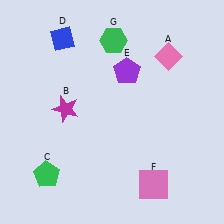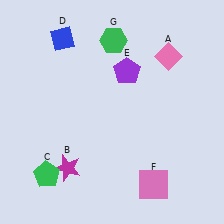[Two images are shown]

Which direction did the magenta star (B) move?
The magenta star (B) moved down.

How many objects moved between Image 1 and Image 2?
1 object moved between the two images.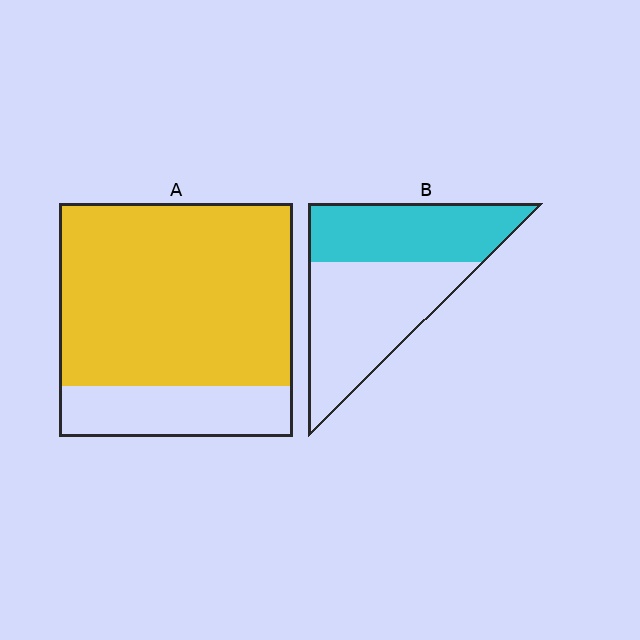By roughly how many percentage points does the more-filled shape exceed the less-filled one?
By roughly 35 percentage points (A over B).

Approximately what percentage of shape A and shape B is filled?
A is approximately 80% and B is approximately 45%.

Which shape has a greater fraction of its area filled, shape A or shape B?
Shape A.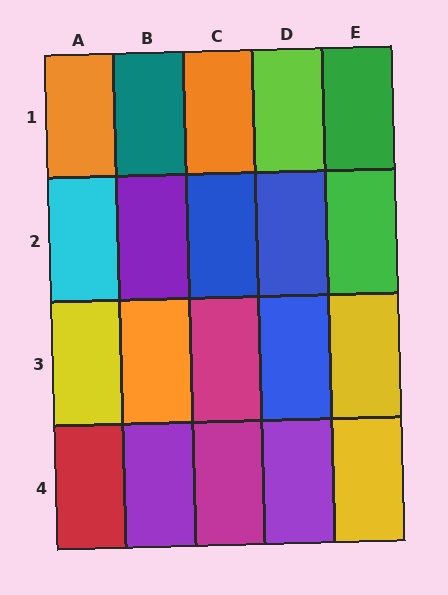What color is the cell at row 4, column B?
Purple.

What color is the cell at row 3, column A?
Yellow.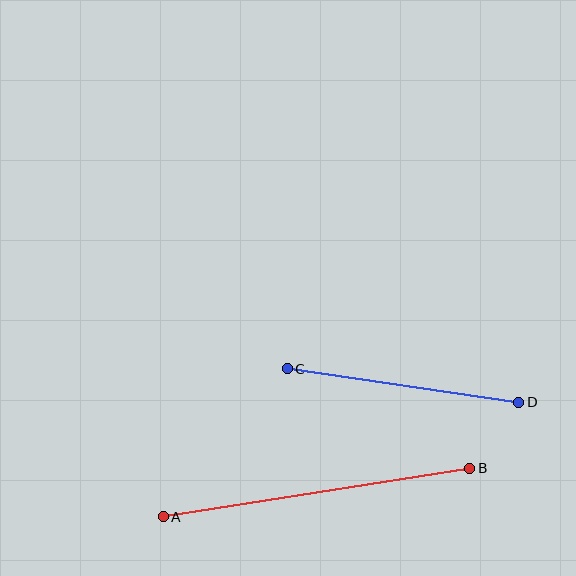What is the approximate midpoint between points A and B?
The midpoint is at approximately (316, 493) pixels.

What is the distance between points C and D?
The distance is approximately 234 pixels.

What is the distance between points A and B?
The distance is approximately 310 pixels.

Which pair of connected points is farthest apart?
Points A and B are farthest apart.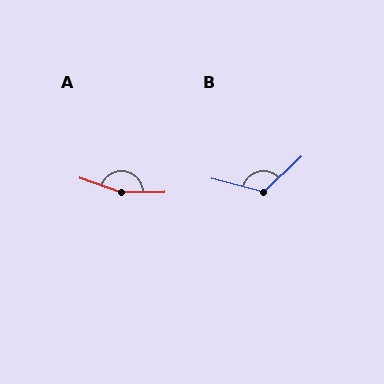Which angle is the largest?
A, at approximately 159 degrees.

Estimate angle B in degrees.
Approximately 122 degrees.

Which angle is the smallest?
B, at approximately 122 degrees.